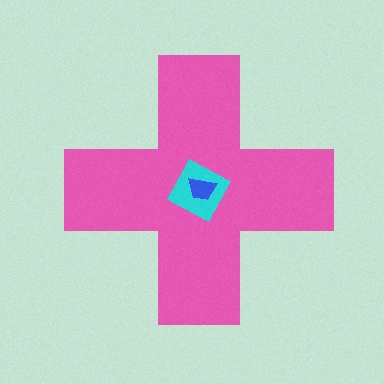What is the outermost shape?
The pink cross.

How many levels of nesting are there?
3.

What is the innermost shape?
The blue trapezoid.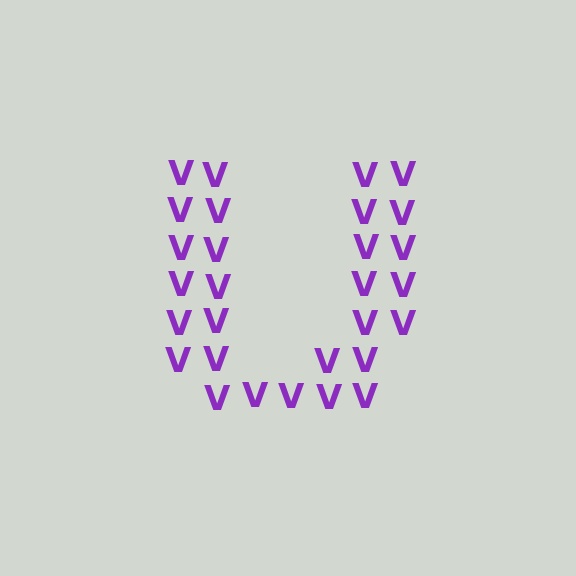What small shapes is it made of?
It is made of small letter V's.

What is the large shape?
The large shape is the letter U.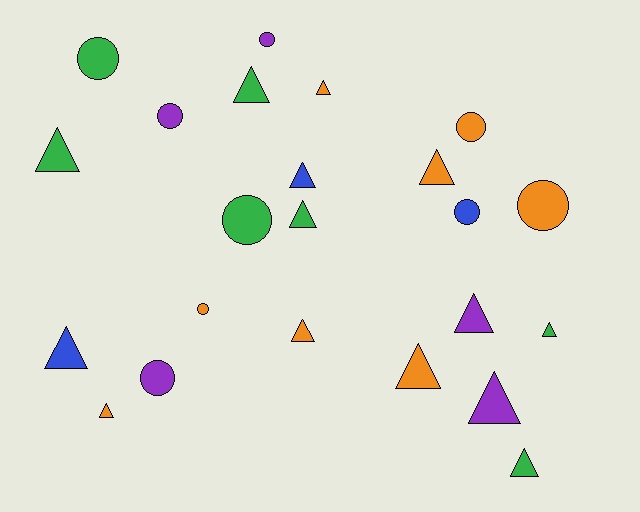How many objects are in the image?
There are 23 objects.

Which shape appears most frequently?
Triangle, with 14 objects.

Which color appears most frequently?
Orange, with 8 objects.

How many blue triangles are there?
There are 2 blue triangles.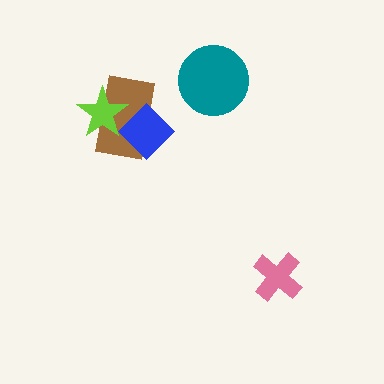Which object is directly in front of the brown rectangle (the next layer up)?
The blue diamond is directly in front of the brown rectangle.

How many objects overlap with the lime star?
2 objects overlap with the lime star.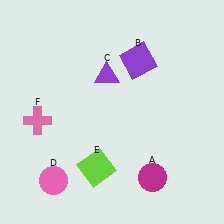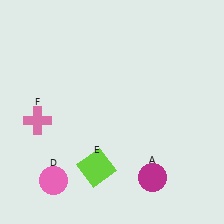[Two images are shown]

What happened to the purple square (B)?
The purple square (B) was removed in Image 2. It was in the top-right area of Image 1.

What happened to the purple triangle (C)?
The purple triangle (C) was removed in Image 2. It was in the top-left area of Image 1.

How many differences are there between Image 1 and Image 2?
There are 2 differences between the two images.